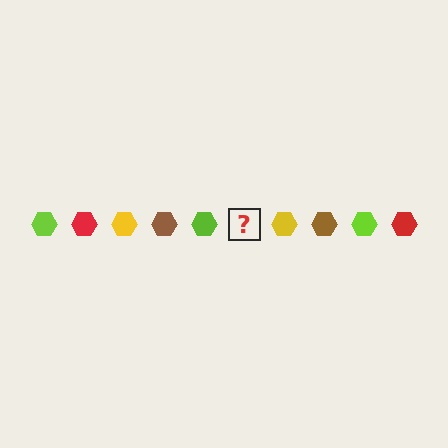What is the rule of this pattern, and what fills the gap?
The rule is that the pattern cycles through lime, red, yellow, brown hexagons. The gap should be filled with a red hexagon.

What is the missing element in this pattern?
The missing element is a red hexagon.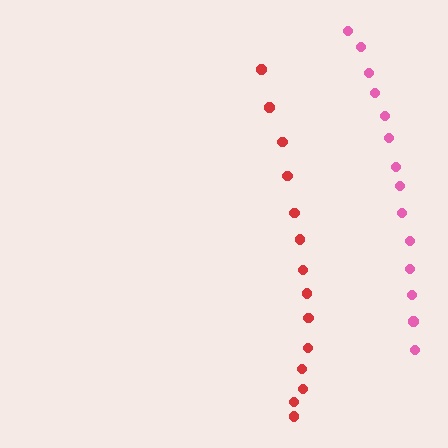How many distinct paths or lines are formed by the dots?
There are 2 distinct paths.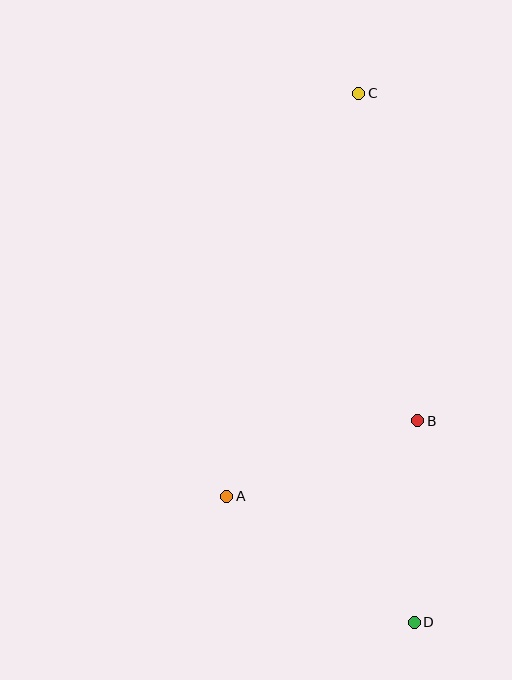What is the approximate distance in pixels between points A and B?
The distance between A and B is approximately 205 pixels.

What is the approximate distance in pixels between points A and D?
The distance between A and D is approximately 226 pixels.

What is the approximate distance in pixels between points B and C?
The distance between B and C is approximately 333 pixels.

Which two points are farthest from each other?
Points C and D are farthest from each other.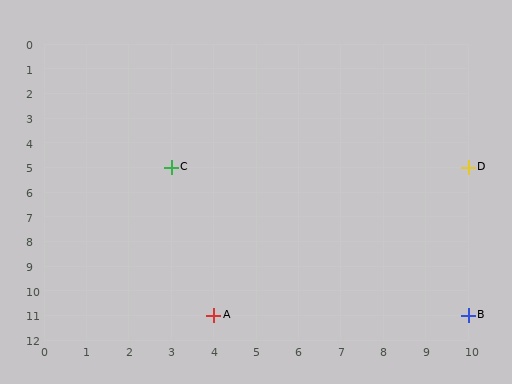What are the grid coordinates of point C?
Point C is at grid coordinates (3, 5).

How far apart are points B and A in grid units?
Points B and A are 6 columns apart.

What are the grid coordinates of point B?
Point B is at grid coordinates (10, 11).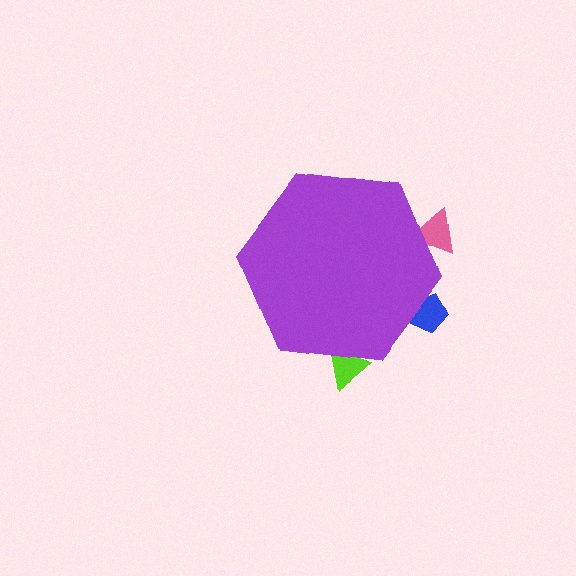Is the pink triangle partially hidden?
Yes, the pink triangle is partially hidden behind the purple hexagon.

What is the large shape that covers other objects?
A purple hexagon.